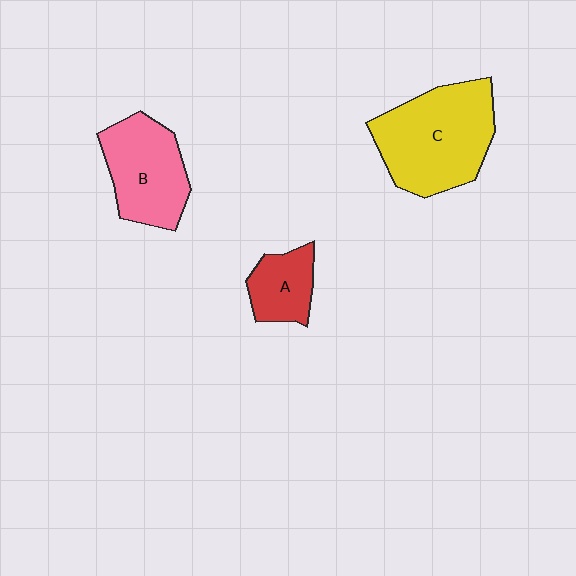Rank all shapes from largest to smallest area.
From largest to smallest: C (yellow), B (pink), A (red).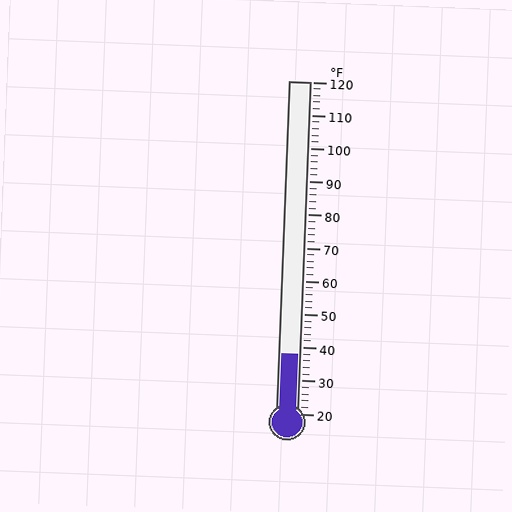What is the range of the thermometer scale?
The thermometer scale ranges from 20°F to 120°F.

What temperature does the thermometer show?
The thermometer shows approximately 38°F.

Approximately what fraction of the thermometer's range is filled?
The thermometer is filled to approximately 20% of its range.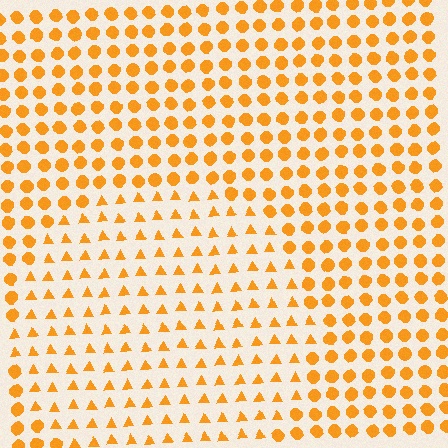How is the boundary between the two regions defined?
The boundary is defined by a change in element shape: triangles inside vs. circles outside. All elements share the same color and spacing.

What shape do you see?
I see a circle.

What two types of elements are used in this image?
The image uses triangles inside the circle region and circles outside it.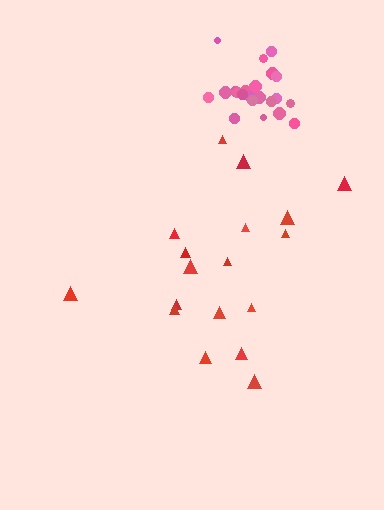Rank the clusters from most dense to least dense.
pink, red.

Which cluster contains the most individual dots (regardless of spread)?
Pink (23).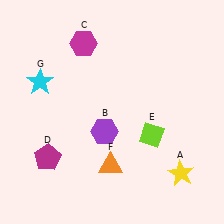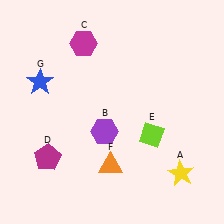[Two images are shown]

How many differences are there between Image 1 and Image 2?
There is 1 difference between the two images.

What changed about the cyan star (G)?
In Image 1, G is cyan. In Image 2, it changed to blue.